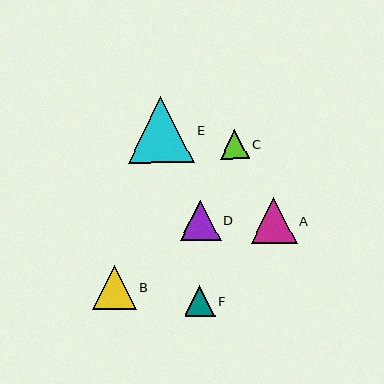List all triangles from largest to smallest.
From largest to smallest: E, A, B, D, F, C.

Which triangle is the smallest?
Triangle C is the smallest with a size of approximately 29 pixels.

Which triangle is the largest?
Triangle E is the largest with a size of approximately 66 pixels.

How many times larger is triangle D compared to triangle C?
Triangle D is approximately 1.4 times the size of triangle C.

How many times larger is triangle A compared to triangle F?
Triangle A is approximately 1.5 times the size of triangle F.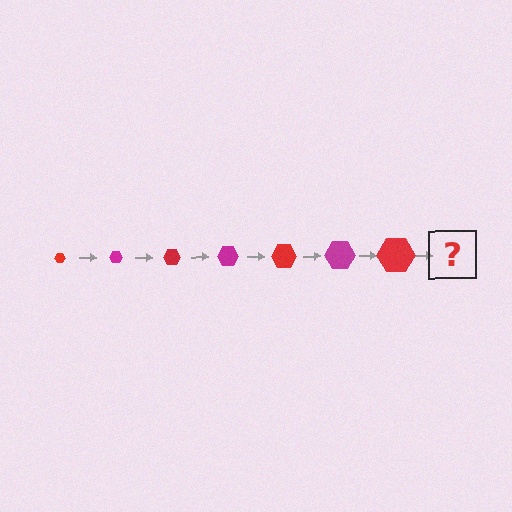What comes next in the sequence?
The next element should be a magenta hexagon, larger than the previous one.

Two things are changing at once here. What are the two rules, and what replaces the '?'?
The two rules are that the hexagon grows larger each step and the color cycles through red and magenta. The '?' should be a magenta hexagon, larger than the previous one.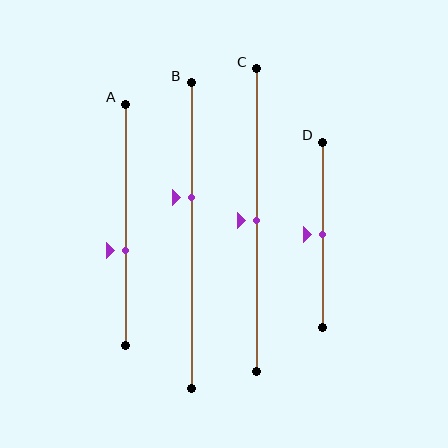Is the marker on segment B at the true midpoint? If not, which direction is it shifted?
No, the marker on segment B is shifted upward by about 12% of the segment length.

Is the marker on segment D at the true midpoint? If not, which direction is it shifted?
Yes, the marker on segment D is at the true midpoint.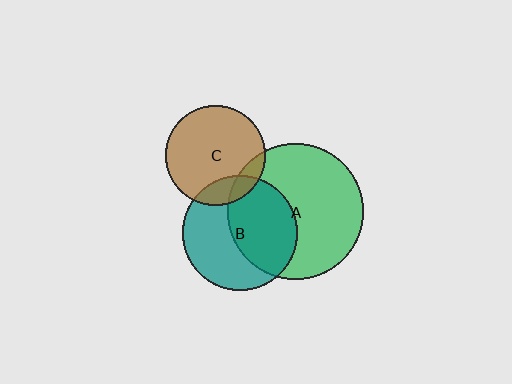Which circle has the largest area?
Circle A (green).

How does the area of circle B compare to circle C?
Approximately 1.3 times.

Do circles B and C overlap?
Yes.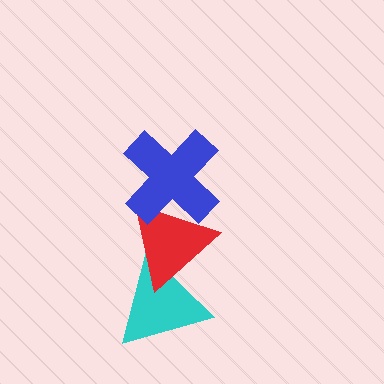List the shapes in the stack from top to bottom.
From top to bottom: the blue cross, the red triangle, the cyan triangle.